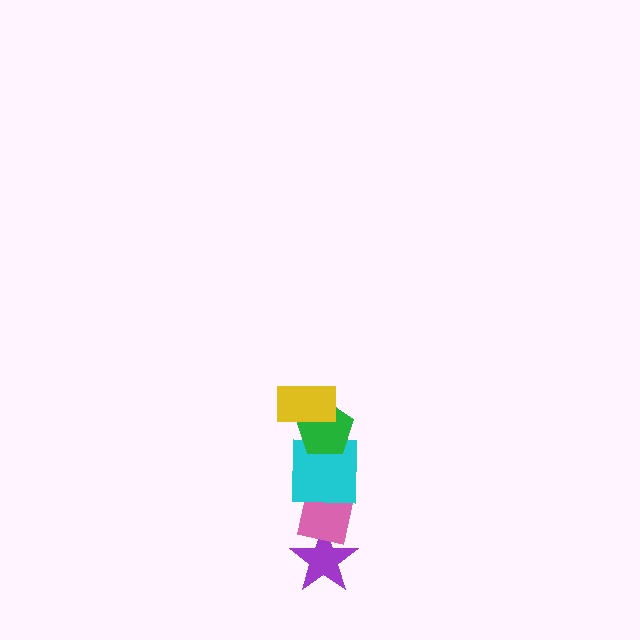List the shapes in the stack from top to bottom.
From top to bottom: the yellow rectangle, the green pentagon, the cyan square, the pink square, the purple star.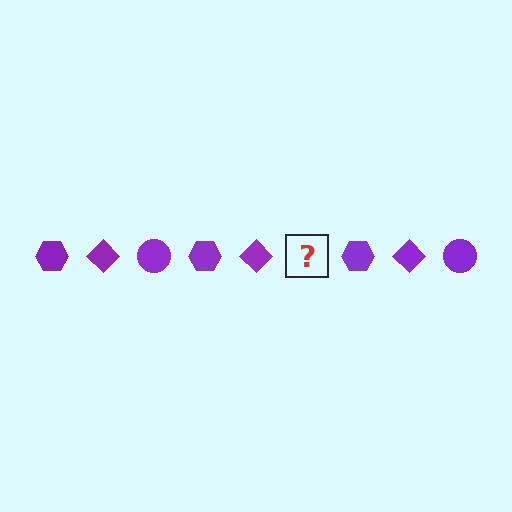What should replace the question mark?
The question mark should be replaced with a purple circle.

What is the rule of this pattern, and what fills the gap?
The rule is that the pattern cycles through hexagon, diamond, circle shapes in purple. The gap should be filled with a purple circle.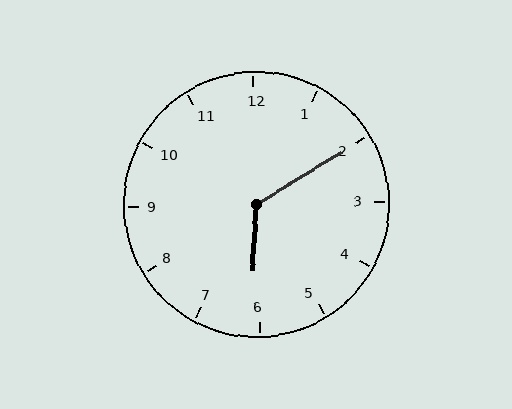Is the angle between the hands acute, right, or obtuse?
It is obtuse.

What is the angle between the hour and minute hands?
Approximately 125 degrees.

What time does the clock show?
6:10.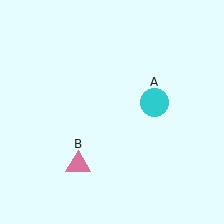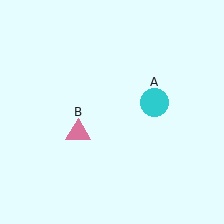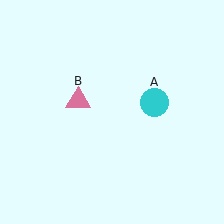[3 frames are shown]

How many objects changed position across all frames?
1 object changed position: pink triangle (object B).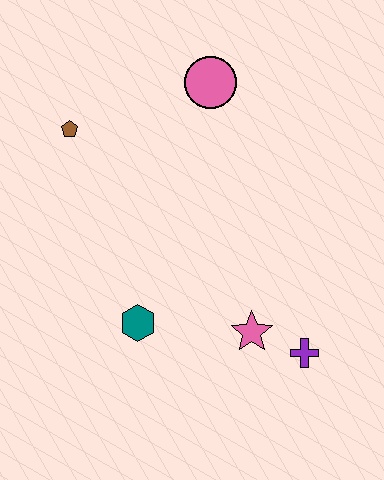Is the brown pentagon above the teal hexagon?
Yes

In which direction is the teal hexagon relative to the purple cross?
The teal hexagon is to the left of the purple cross.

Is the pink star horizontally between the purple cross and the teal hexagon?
Yes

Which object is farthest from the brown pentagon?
The purple cross is farthest from the brown pentagon.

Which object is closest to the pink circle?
The brown pentagon is closest to the pink circle.